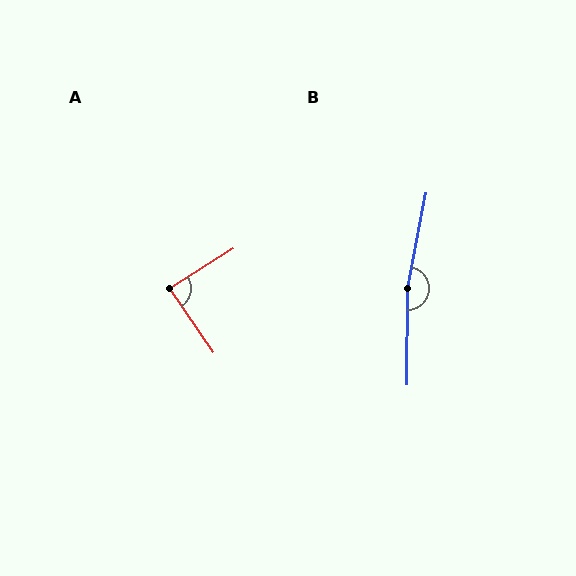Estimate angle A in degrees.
Approximately 88 degrees.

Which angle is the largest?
B, at approximately 169 degrees.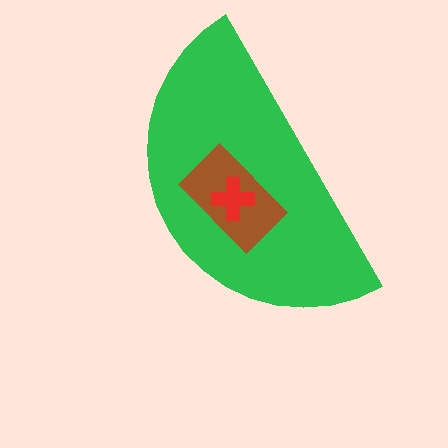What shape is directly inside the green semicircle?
The brown rectangle.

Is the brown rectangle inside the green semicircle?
Yes.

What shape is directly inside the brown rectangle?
The red cross.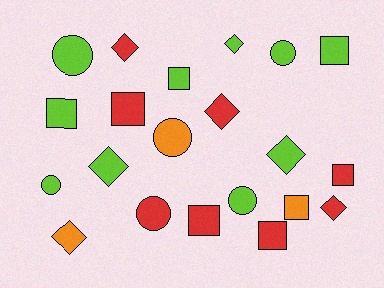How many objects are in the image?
There are 21 objects.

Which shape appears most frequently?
Square, with 8 objects.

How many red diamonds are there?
There are 3 red diamonds.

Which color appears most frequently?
Lime, with 10 objects.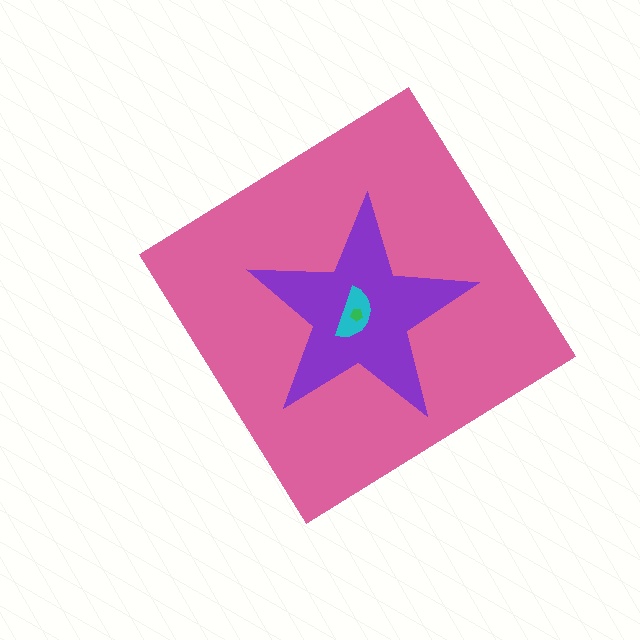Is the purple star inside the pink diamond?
Yes.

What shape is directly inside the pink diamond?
The purple star.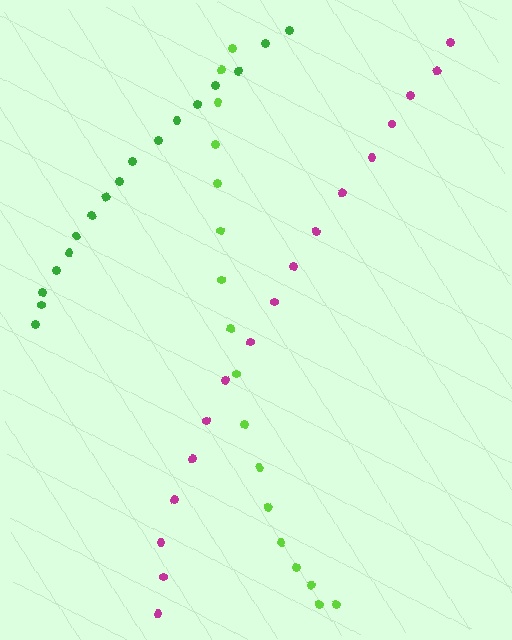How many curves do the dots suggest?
There are 3 distinct paths.